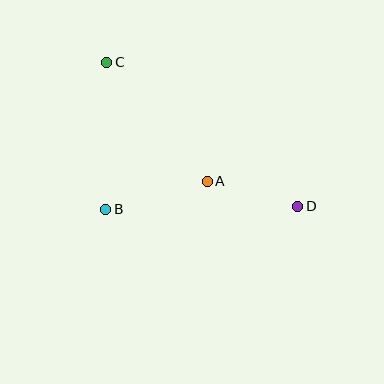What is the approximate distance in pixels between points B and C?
The distance between B and C is approximately 147 pixels.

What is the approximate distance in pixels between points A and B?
The distance between A and B is approximately 105 pixels.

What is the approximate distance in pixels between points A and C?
The distance between A and C is approximately 156 pixels.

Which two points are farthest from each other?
Points C and D are farthest from each other.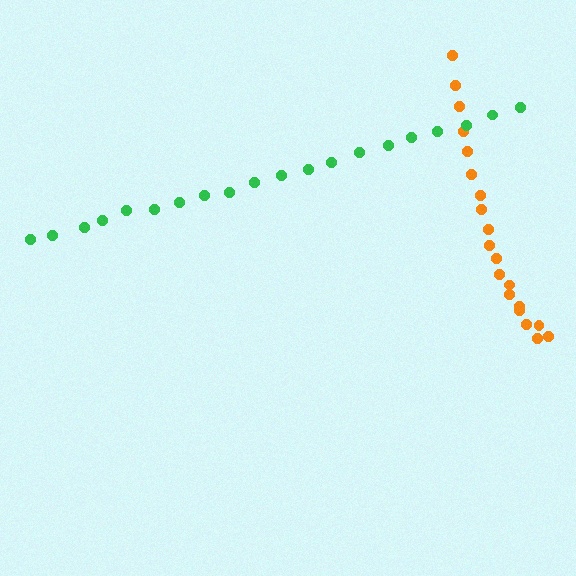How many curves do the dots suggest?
There are 2 distinct paths.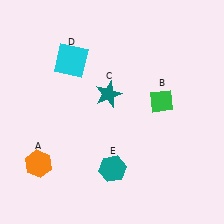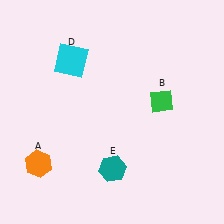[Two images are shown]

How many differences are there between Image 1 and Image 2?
There is 1 difference between the two images.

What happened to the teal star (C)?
The teal star (C) was removed in Image 2. It was in the top-left area of Image 1.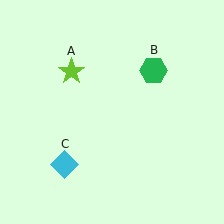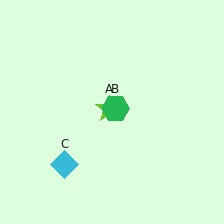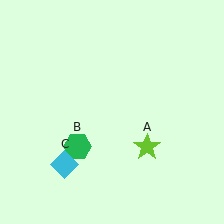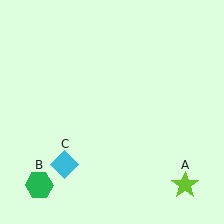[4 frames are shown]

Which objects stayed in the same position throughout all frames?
Cyan diamond (object C) remained stationary.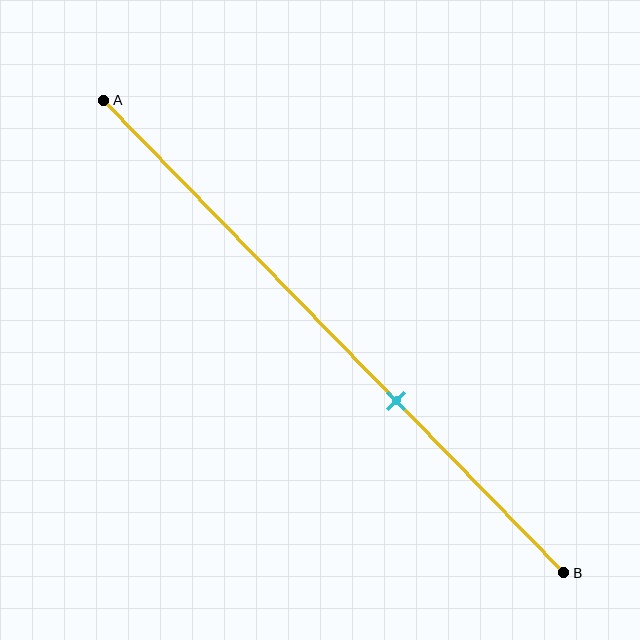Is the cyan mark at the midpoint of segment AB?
No, the mark is at about 65% from A, not at the 50% midpoint.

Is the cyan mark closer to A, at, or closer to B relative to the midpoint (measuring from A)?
The cyan mark is closer to point B than the midpoint of segment AB.